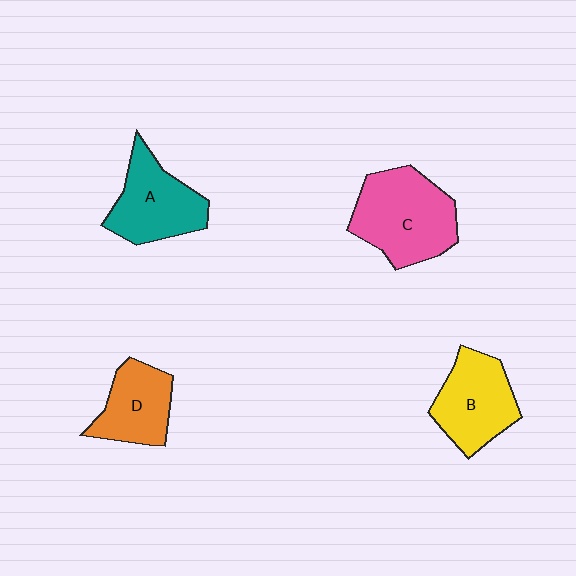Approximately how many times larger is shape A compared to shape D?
Approximately 1.2 times.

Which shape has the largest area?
Shape C (pink).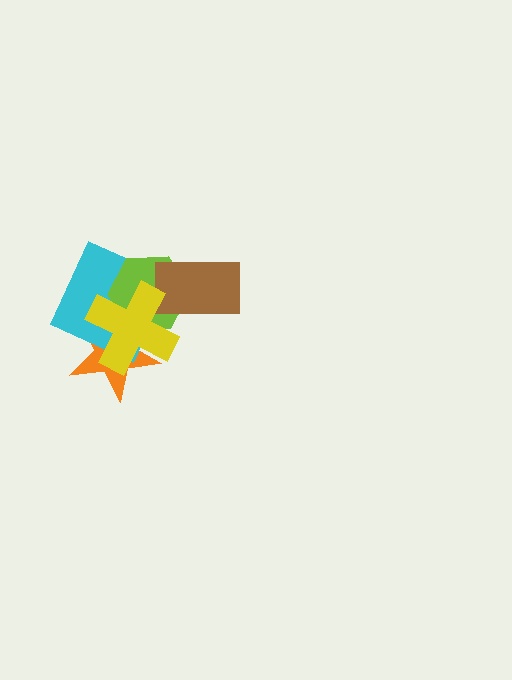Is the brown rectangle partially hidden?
Yes, it is partially covered by another shape.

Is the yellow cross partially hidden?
No, no other shape covers it.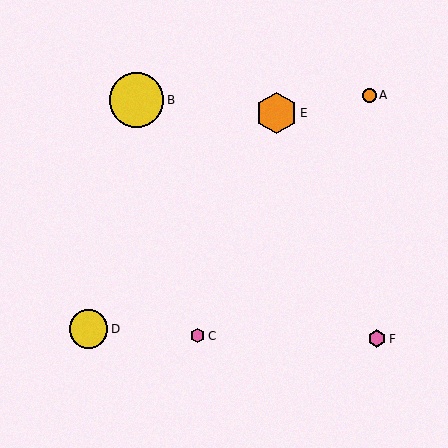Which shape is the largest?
The yellow circle (labeled B) is the largest.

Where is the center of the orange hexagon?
The center of the orange hexagon is at (276, 113).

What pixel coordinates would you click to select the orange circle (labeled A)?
Click at (369, 95) to select the orange circle A.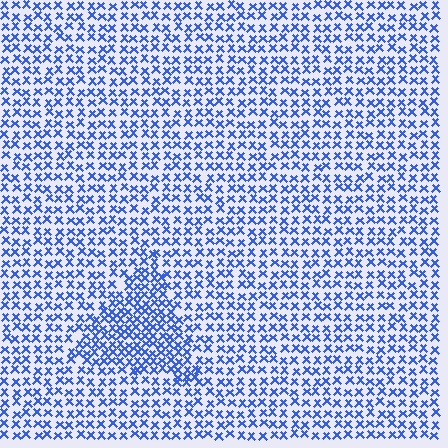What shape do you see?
I see a triangle.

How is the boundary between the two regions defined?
The boundary is defined by a change in element density (approximately 1.7x ratio). All elements are the same color, size, and shape.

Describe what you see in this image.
The image contains small blue elements arranged at two different densities. A triangle-shaped region is visible where the elements are more densely packed than the surrounding area.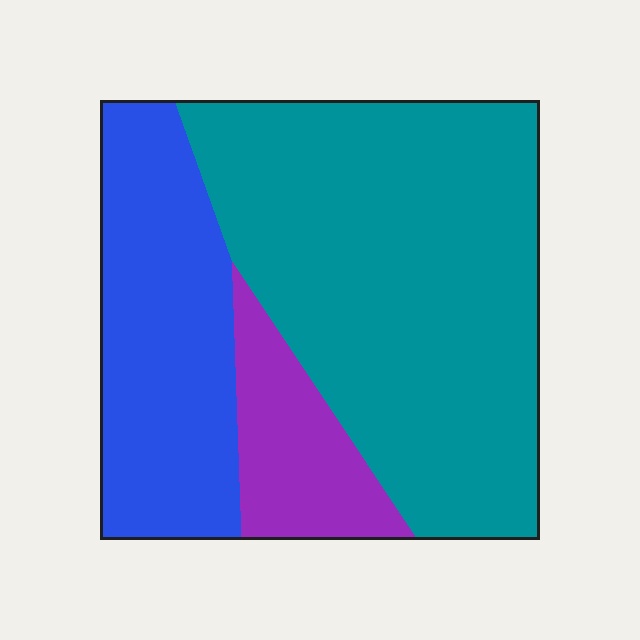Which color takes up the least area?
Purple, at roughly 15%.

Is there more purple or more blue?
Blue.